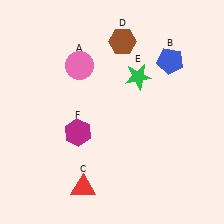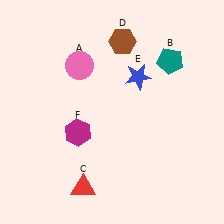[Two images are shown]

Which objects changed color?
B changed from blue to teal. E changed from green to blue.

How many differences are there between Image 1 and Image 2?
There are 2 differences between the two images.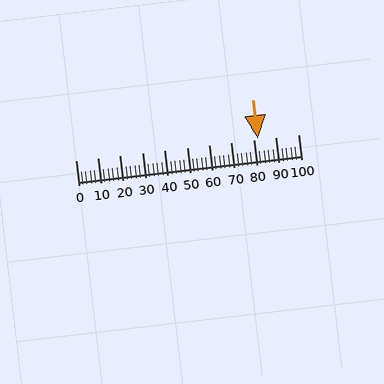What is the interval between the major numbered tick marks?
The major tick marks are spaced 10 units apart.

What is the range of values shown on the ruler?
The ruler shows values from 0 to 100.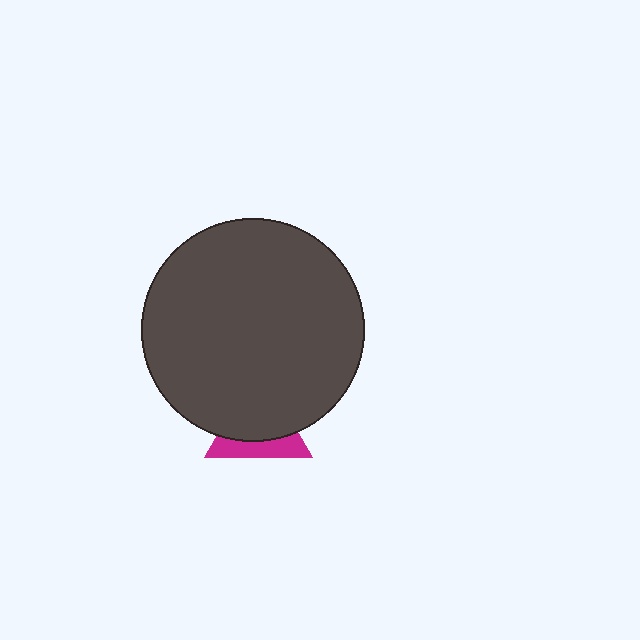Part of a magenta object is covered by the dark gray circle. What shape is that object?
It is a triangle.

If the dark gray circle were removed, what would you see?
You would see the complete magenta triangle.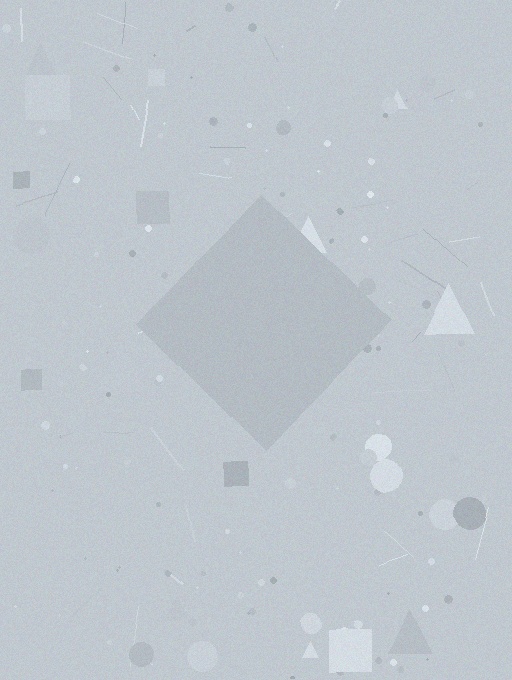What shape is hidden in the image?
A diamond is hidden in the image.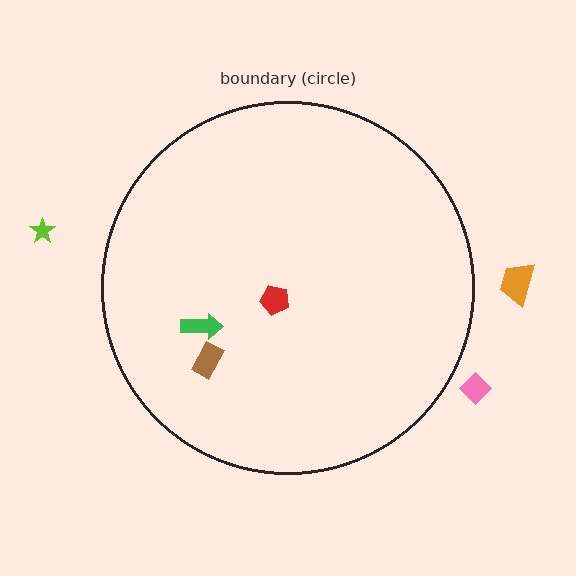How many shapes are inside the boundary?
3 inside, 3 outside.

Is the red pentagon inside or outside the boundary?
Inside.